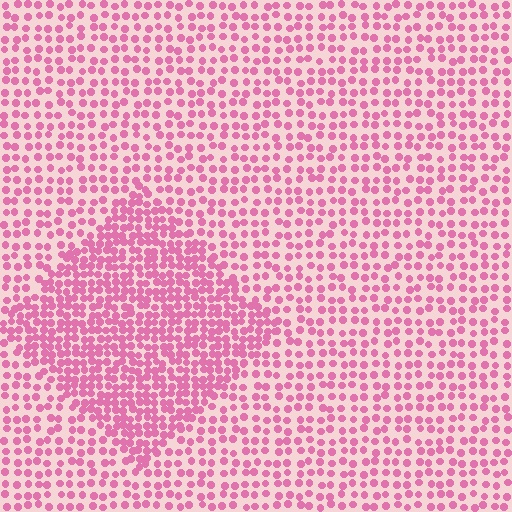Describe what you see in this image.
The image contains small pink elements arranged at two different densities. A diamond-shaped region is visible where the elements are more densely packed than the surrounding area.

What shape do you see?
I see a diamond.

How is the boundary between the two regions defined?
The boundary is defined by a change in element density (approximately 1.9x ratio). All elements are the same color, size, and shape.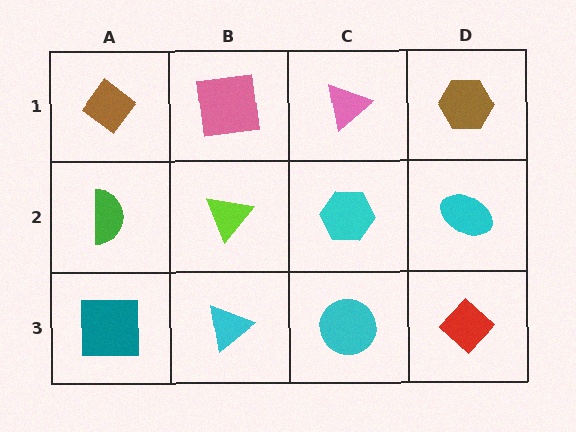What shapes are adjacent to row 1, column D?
A cyan ellipse (row 2, column D), a pink triangle (row 1, column C).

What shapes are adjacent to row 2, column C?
A pink triangle (row 1, column C), a cyan circle (row 3, column C), a lime triangle (row 2, column B), a cyan ellipse (row 2, column D).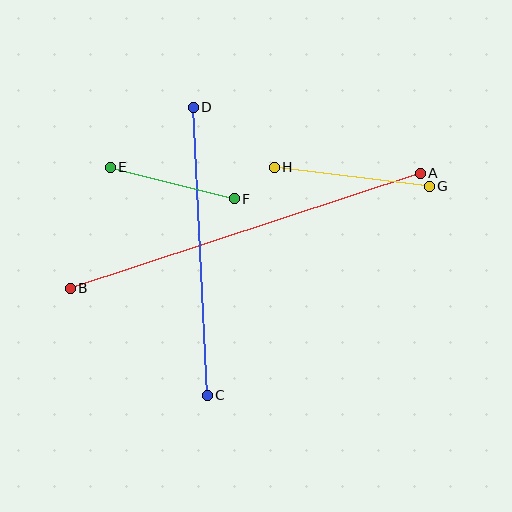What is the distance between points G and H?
The distance is approximately 156 pixels.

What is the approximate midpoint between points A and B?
The midpoint is at approximately (245, 231) pixels.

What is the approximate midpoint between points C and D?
The midpoint is at approximately (200, 251) pixels.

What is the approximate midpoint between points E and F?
The midpoint is at approximately (172, 183) pixels.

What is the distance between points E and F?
The distance is approximately 128 pixels.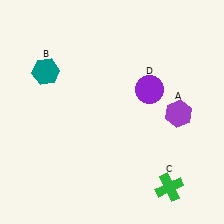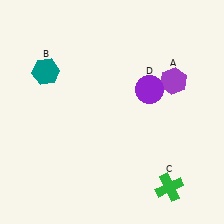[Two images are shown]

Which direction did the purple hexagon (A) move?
The purple hexagon (A) moved up.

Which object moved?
The purple hexagon (A) moved up.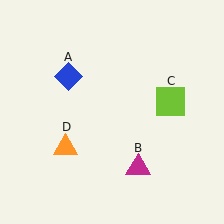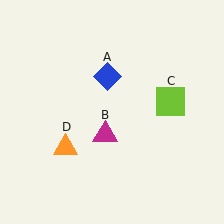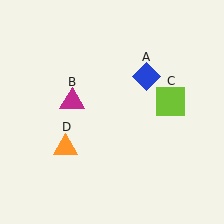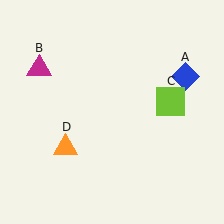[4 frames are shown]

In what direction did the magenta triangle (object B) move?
The magenta triangle (object B) moved up and to the left.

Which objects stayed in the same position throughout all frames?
Lime square (object C) and orange triangle (object D) remained stationary.